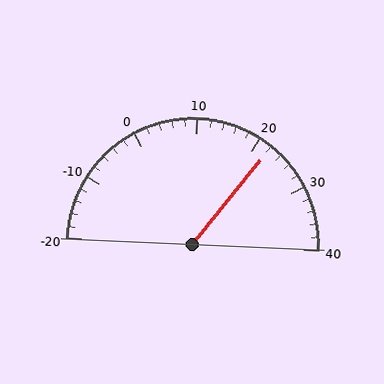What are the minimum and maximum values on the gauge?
The gauge ranges from -20 to 40.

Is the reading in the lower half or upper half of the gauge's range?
The reading is in the upper half of the range (-20 to 40).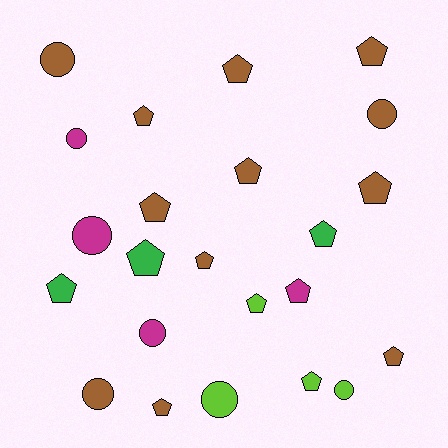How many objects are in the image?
There are 23 objects.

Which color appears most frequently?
Brown, with 12 objects.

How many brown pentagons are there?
There are 9 brown pentagons.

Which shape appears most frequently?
Pentagon, with 15 objects.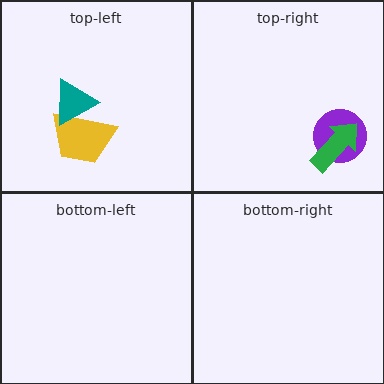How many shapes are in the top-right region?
2.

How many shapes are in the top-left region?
2.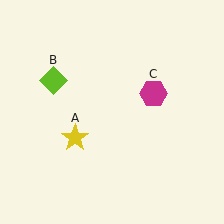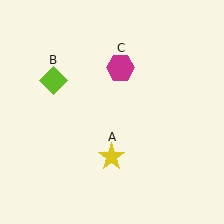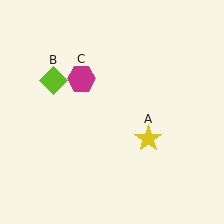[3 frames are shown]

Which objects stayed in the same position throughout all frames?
Lime diamond (object B) remained stationary.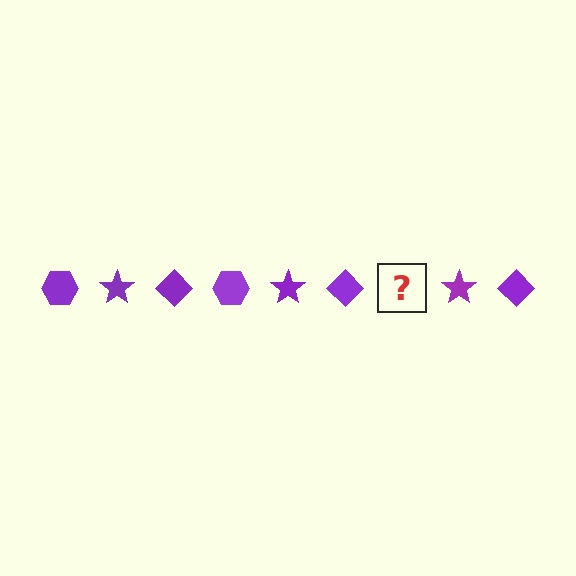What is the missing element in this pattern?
The missing element is a purple hexagon.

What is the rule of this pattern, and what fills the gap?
The rule is that the pattern cycles through hexagon, star, diamond shapes in purple. The gap should be filled with a purple hexagon.